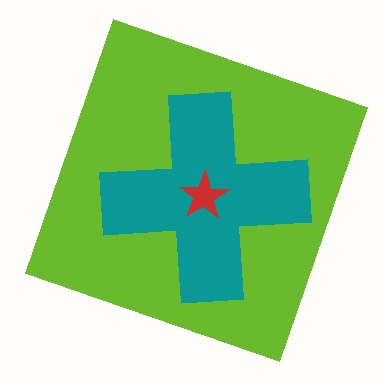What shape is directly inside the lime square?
The teal cross.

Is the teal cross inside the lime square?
Yes.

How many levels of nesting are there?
3.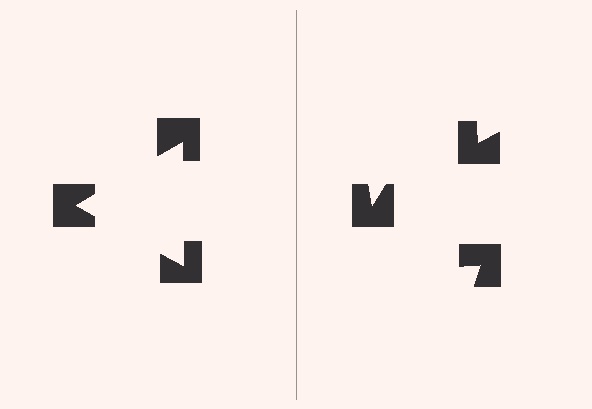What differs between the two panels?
The notched squares are positioned identically on both sides; only the wedge orientations differ. On the left they align to a triangle; on the right they are misaligned.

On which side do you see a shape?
An illusory triangle appears on the left side. On the right side the wedge cuts are rotated, so no coherent shape forms.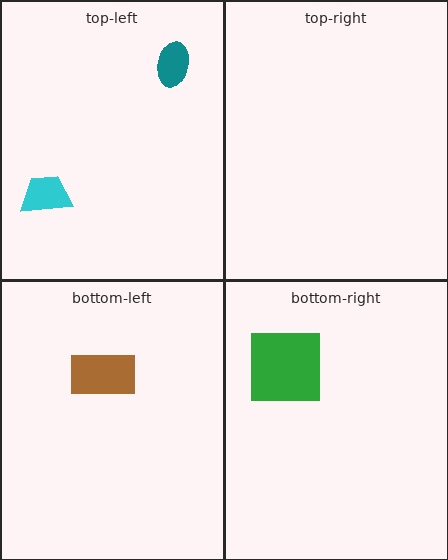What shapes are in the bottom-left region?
The brown rectangle.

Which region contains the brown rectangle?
The bottom-left region.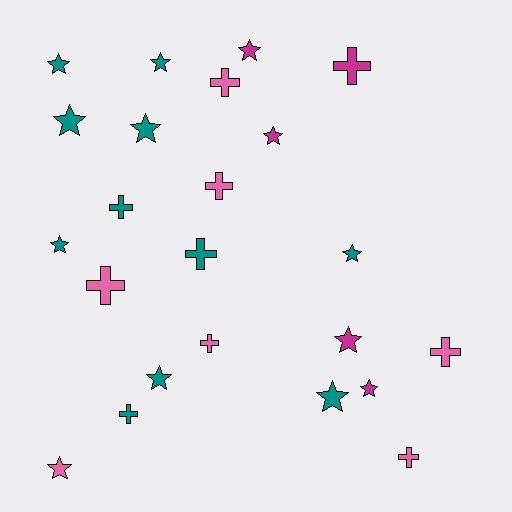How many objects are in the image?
There are 23 objects.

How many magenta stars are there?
There are 4 magenta stars.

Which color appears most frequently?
Teal, with 11 objects.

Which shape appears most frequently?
Star, with 13 objects.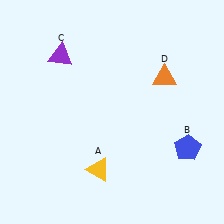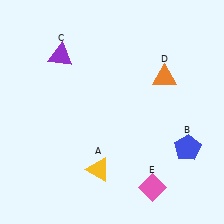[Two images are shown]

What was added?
A pink diamond (E) was added in Image 2.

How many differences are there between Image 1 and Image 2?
There is 1 difference between the two images.